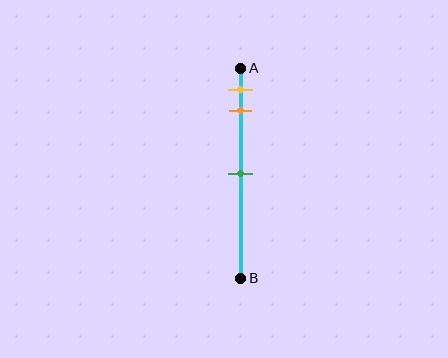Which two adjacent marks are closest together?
The yellow and orange marks are the closest adjacent pair.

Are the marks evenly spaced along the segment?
No, the marks are not evenly spaced.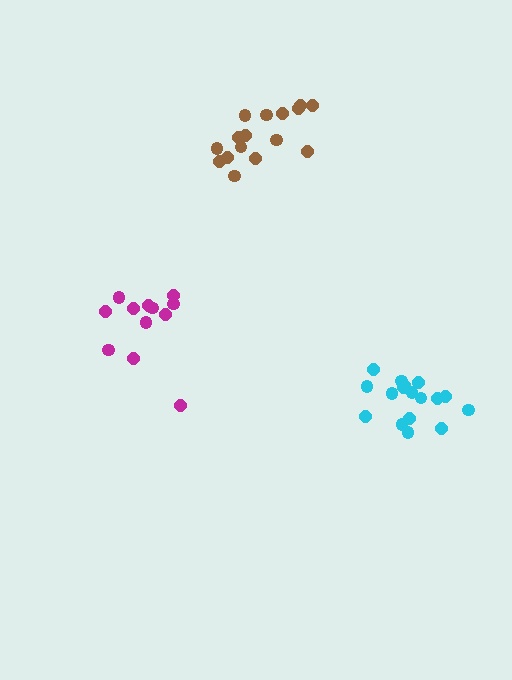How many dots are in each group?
Group 1: 12 dots, Group 2: 17 dots, Group 3: 16 dots (45 total).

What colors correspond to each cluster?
The clusters are colored: magenta, cyan, brown.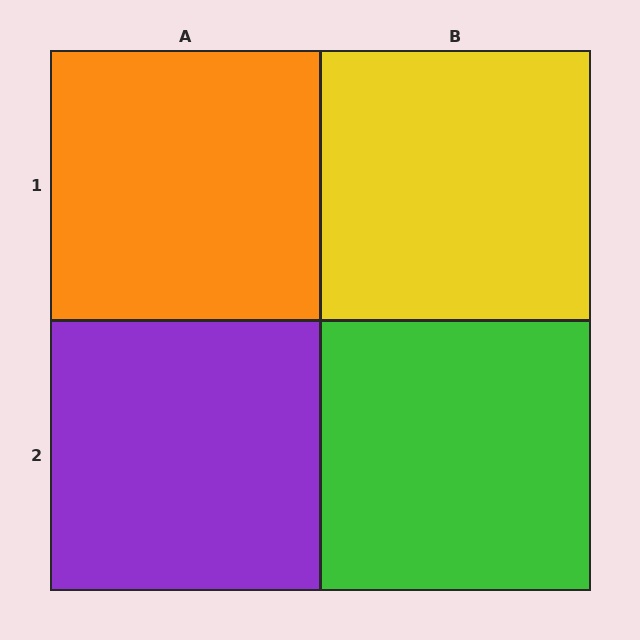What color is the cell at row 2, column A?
Purple.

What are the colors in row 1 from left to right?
Orange, yellow.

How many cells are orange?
1 cell is orange.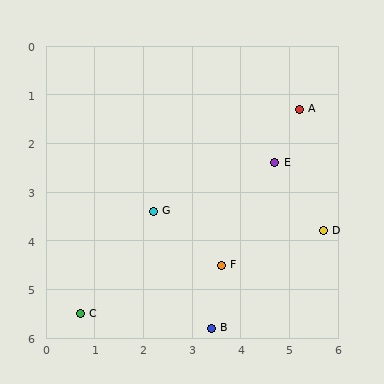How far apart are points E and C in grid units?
Points E and C are about 5.1 grid units apart.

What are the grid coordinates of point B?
Point B is at approximately (3.4, 5.8).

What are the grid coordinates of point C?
Point C is at approximately (0.7, 5.5).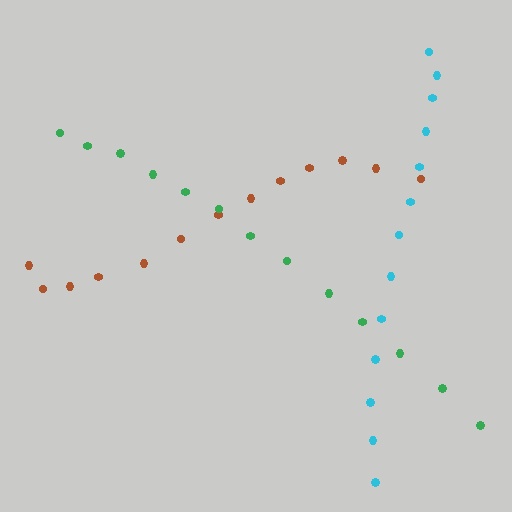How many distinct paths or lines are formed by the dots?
There are 3 distinct paths.